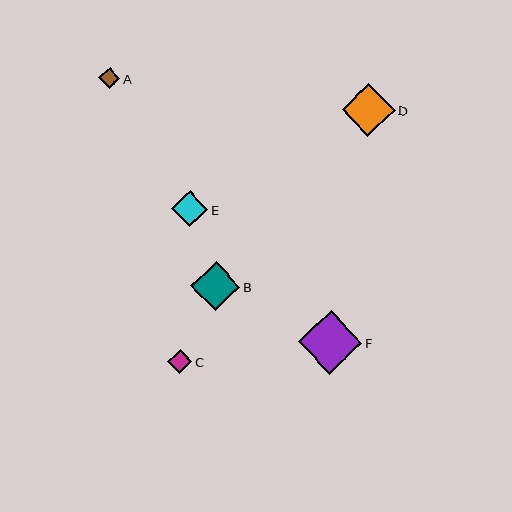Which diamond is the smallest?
Diamond A is the smallest with a size of approximately 21 pixels.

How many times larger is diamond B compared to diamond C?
Diamond B is approximately 2.0 times the size of diamond C.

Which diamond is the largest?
Diamond F is the largest with a size of approximately 64 pixels.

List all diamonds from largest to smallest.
From largest to smallest: F, D, B, E, C, A.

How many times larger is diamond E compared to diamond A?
Diamond E is approximately 1.7 times the size of diamond A.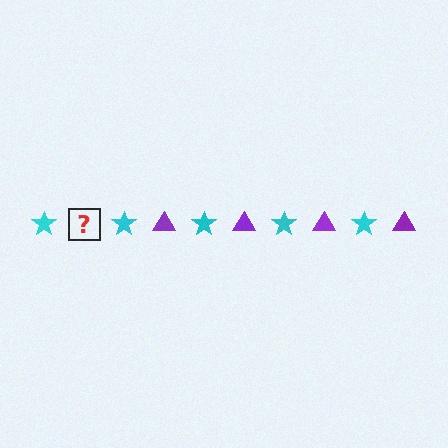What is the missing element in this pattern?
The missing element is a purple triangle.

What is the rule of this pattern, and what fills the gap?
The rule is that the pattern alternates between cyan star and purple triangle. The gap should be filled with a purple triangle.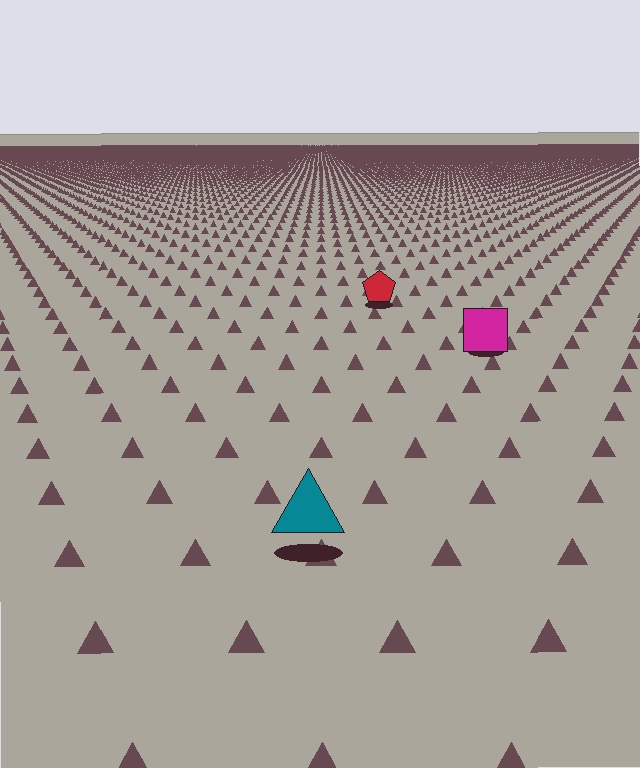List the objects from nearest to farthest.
From nearest to farthest: the teal triangle, the magenta square, the red pentagon.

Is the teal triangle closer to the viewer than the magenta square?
Yes. The teal triangle is closer — you can tell from the texture gradient: the ground texture is coarser near it.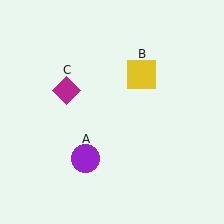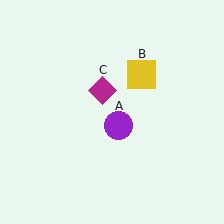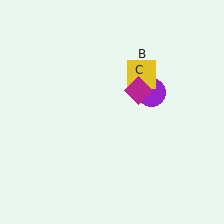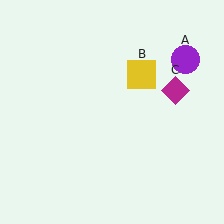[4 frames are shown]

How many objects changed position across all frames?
2 objects changed position: purple circle (object A), magenta diamond (object C).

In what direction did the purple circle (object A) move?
The purple circle (object A) moved up and to the right.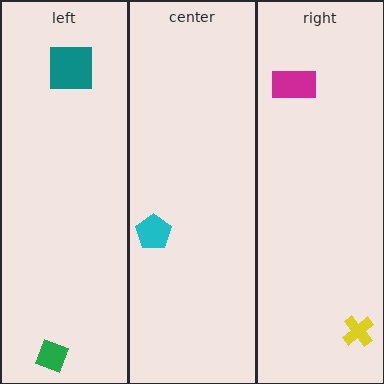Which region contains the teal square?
The left region.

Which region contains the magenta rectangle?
The right region.